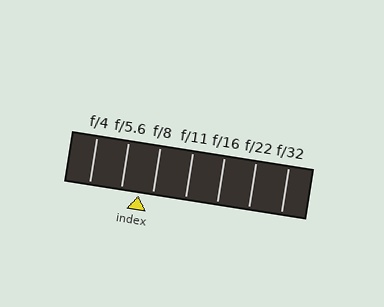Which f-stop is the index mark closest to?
The index mark is closest to f/8.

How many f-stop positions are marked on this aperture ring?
There are 7 f-stop positions marked.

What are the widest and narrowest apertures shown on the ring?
The widest aperture shown is f/4 and the narrowest is f/32.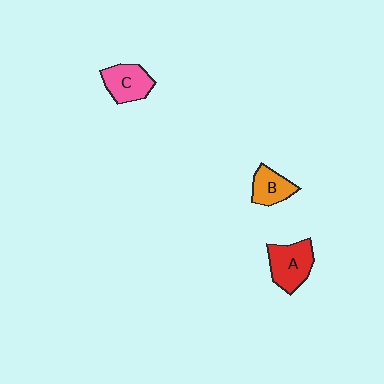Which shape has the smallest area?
Shape B (orange).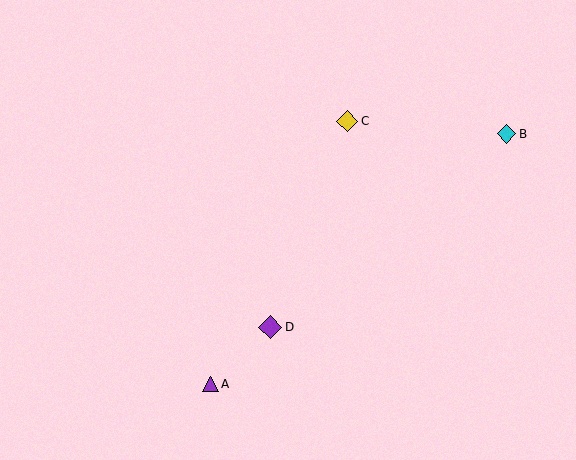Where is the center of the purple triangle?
The center of the purple triangle is at (211, 384).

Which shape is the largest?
The purple diamond (labeled D) is the largest.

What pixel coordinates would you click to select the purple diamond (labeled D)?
Click at (270, 327) to select the purple diamond D.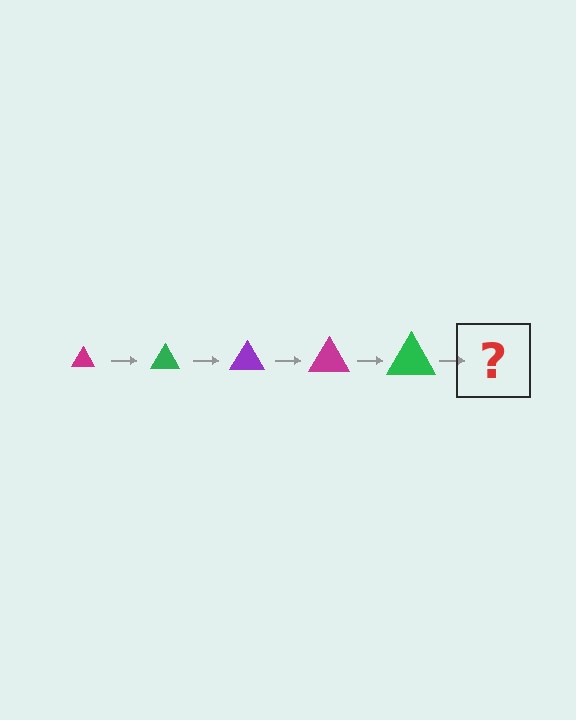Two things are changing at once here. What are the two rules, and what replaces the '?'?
The two rules are that the triangle grows larger each step and the color cycles through magenta, green, and purple. The '?' should be a purple triangle, larger than the previous one.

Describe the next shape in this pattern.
It should be a purple triangle, larger than the previous one.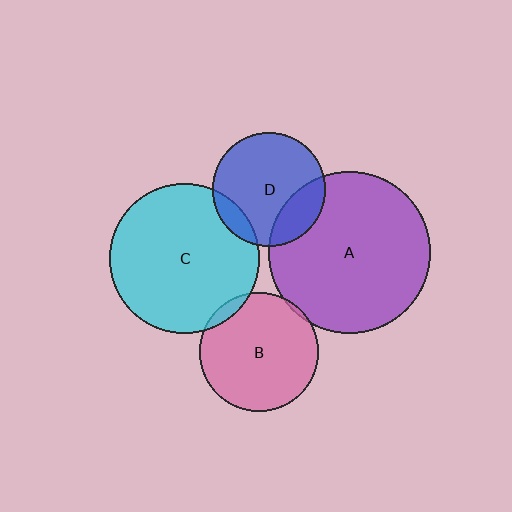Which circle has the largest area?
Circle A (purple).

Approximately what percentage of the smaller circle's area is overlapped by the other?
Approximately 20%.